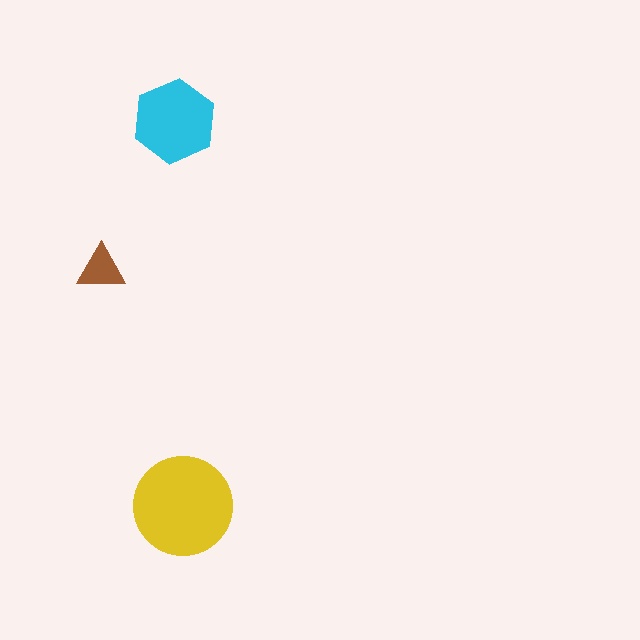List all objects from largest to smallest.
The yellow circle, the cyan hexagon, the brown triangle.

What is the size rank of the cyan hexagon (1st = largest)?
2nd.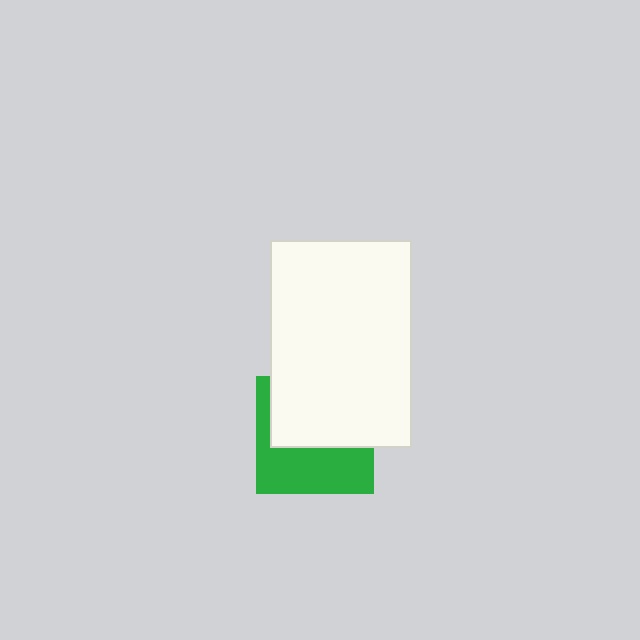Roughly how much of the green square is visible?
About half of it is visible (roughly 46%).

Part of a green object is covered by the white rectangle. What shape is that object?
It is a square.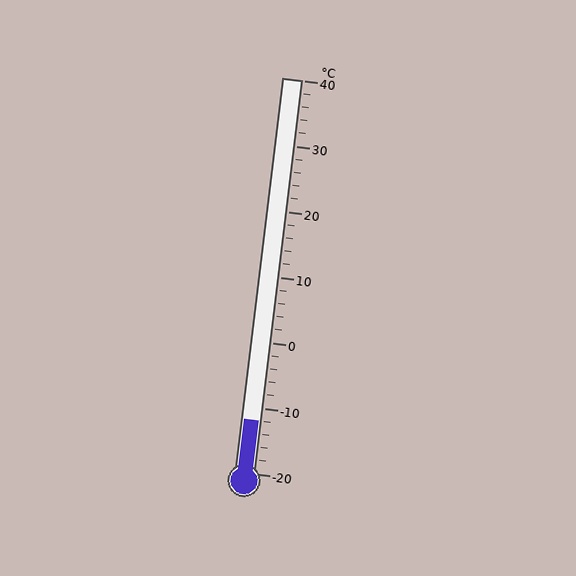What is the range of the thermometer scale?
The thermometer scale ranges from -20°C to 40°C.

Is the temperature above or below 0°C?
The temperature is below 0°C.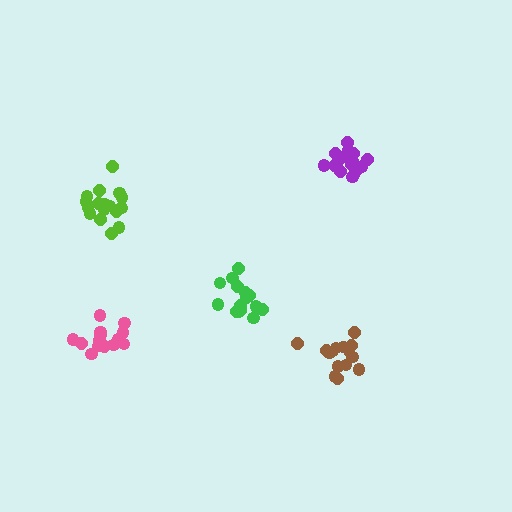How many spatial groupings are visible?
There are 5 spatial groupings.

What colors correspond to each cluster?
The clusters are colored: purple, green, lime, brown, pink.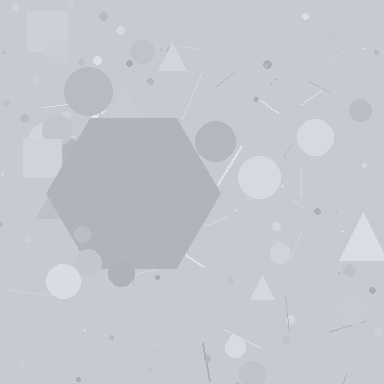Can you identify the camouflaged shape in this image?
The camouflaged shape is a hexagon.